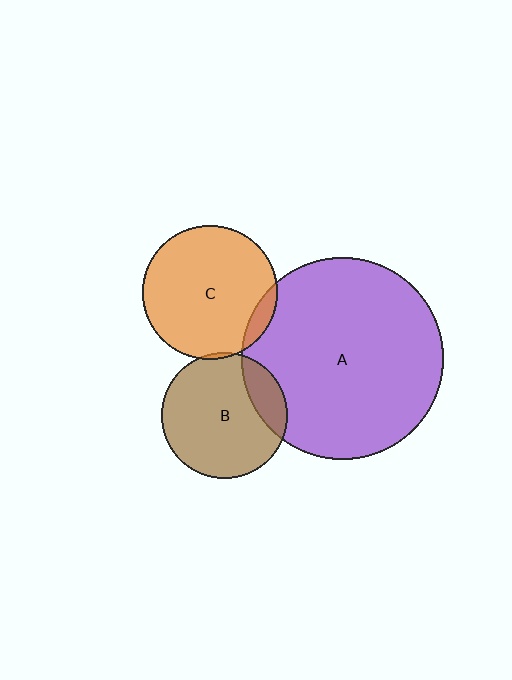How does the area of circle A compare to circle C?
Approximately 2.3 times.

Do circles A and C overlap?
Yes.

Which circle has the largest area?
Circle A (purple).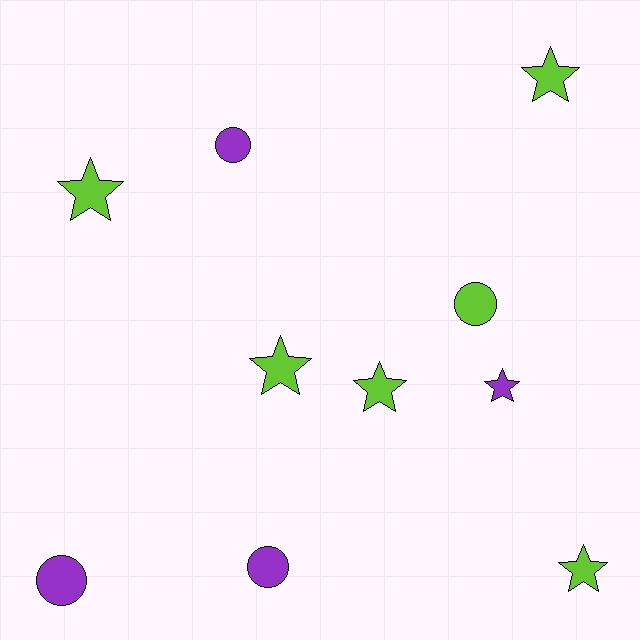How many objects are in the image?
There are 10 objects.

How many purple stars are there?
There is 1 purple star.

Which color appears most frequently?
Lime, with 6 objects.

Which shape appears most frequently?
Star, with 6 objects.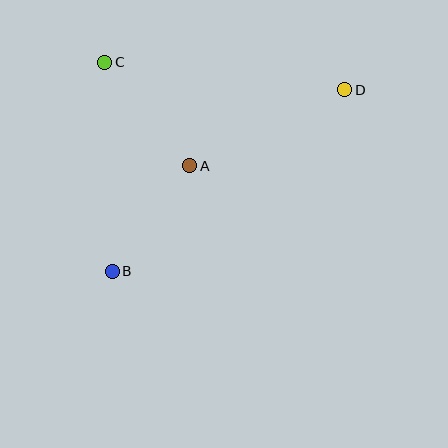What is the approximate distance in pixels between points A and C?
The distance between A and C is approximately 134 pixels.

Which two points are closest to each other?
Points A and B are closest to each other.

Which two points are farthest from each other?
Points B and D are farthest from each other.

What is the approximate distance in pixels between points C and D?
The distance between C and D is approximately 241 pixels.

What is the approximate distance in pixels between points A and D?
The distance between A and D is approximately 172 pixels.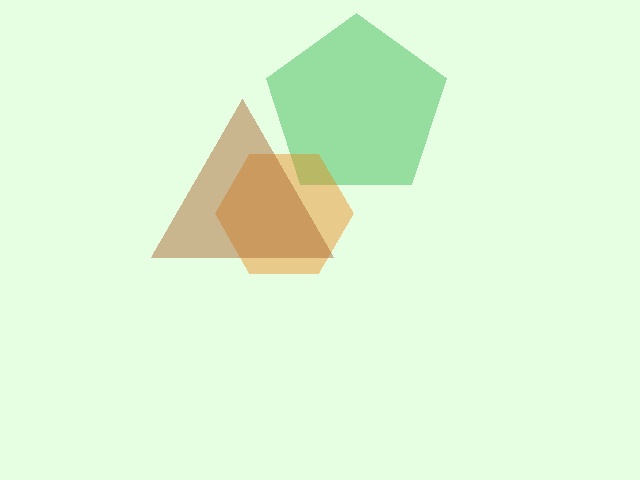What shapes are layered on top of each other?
The layered shapes are: a green pentagon, an orange hexagon, a brown triangle.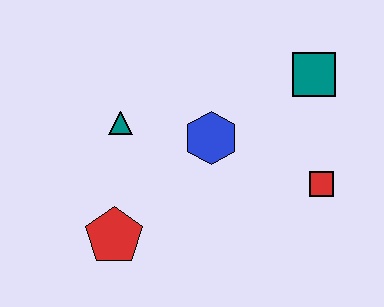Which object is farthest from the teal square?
The red pentagon is farthest from the teal square.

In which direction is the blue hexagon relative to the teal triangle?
The blue hexagon is to the right of the teal triangle.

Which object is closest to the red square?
The teal square is closest to the red square.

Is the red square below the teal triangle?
Yes